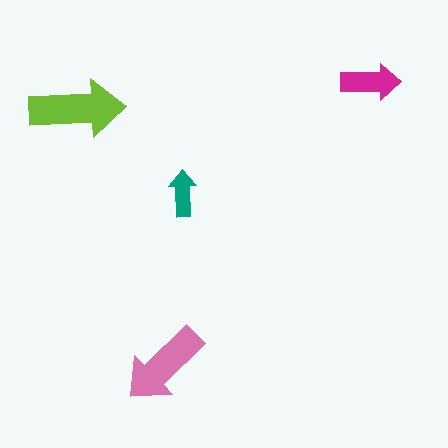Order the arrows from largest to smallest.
the lime one, the pink one, the magenta one, the teal one.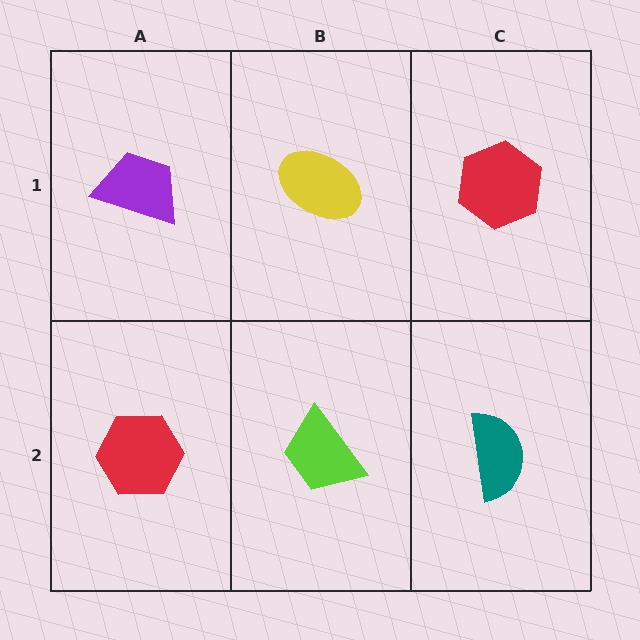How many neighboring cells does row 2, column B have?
3.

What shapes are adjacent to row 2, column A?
A purple trapezoid (row 1, column A), a lime trapezoid (row 2, column B).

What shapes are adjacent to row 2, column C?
A red hexagon (row 1, column C), a lime trapezoid (row 2, column B).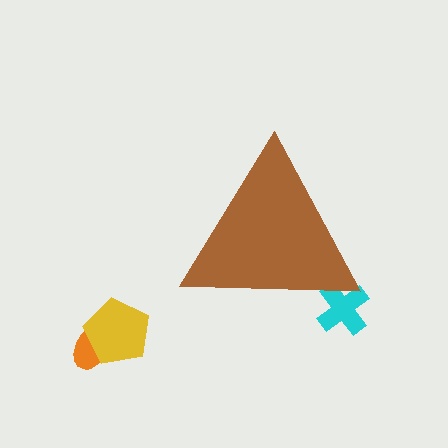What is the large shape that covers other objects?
A brown triangle.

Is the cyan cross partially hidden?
Yes, the cyan cross is partially hidden behind the brown triangle.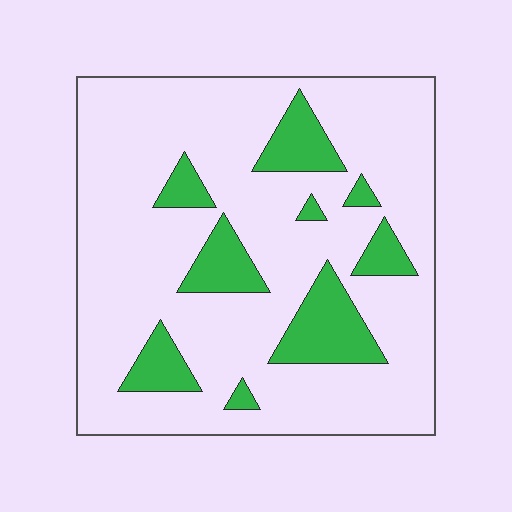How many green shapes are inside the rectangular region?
9.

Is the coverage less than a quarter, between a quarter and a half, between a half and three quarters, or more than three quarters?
Less than a quarter.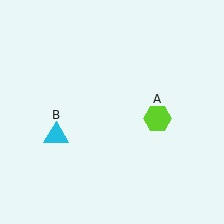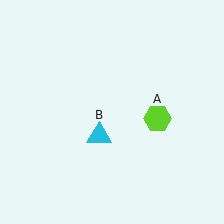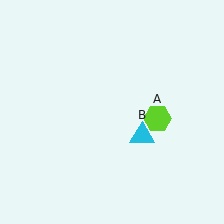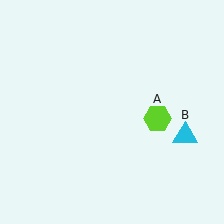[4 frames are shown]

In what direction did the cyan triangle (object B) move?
The cyan triangle (object B) moved right.